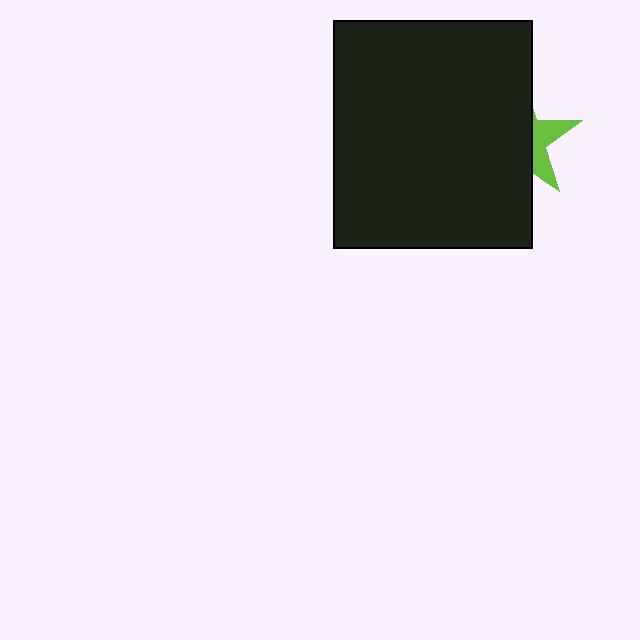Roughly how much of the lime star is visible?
A small part of it is visible (roughly 31%).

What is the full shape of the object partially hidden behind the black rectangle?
The partially hidden object is a lime star.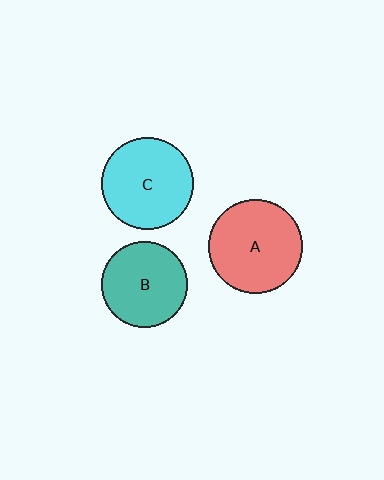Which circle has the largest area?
Circle A (red).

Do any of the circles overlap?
No, none of the circles overlap.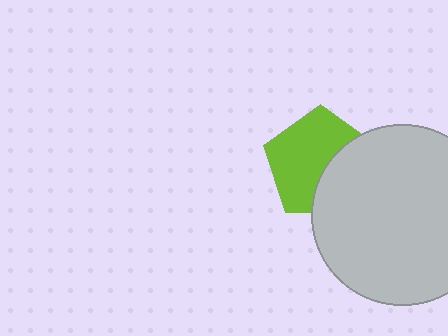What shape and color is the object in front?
The object in front is a light gray circle.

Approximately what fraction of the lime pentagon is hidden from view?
Roughly 38% of the lime pentagon is hidden behind the light gray circle.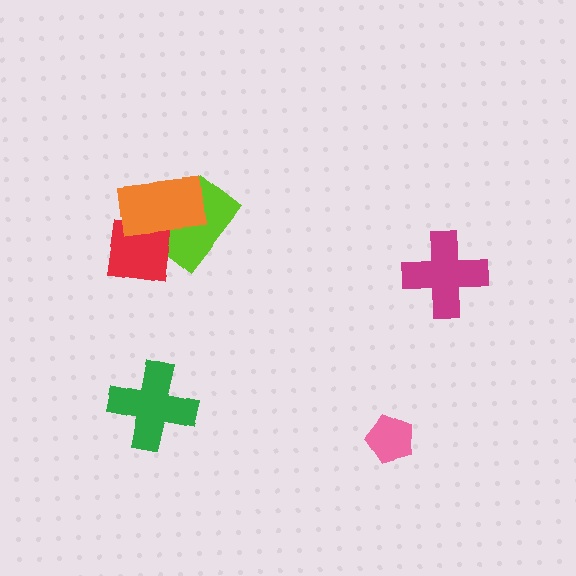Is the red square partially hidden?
Yes, it is partially covered by another shape.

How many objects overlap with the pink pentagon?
0 objects overlap with the pink pentagon.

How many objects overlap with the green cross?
0 objects overlap with the green cross.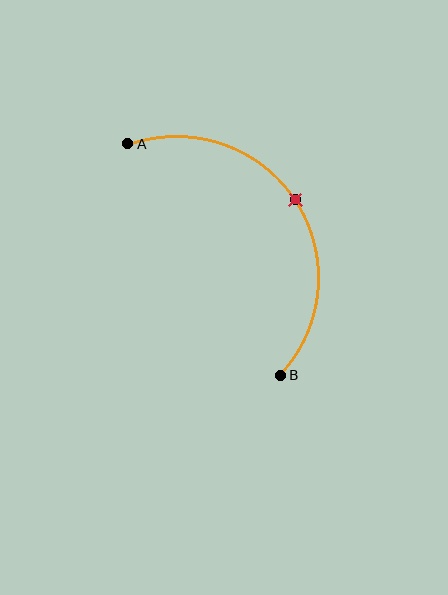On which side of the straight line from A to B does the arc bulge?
The arc bulges to the right of the straight line connecting A and B.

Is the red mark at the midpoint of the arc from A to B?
Yes. The red mark lies on the arc at equal arc-length from both A and B — it is the arc midpoint.